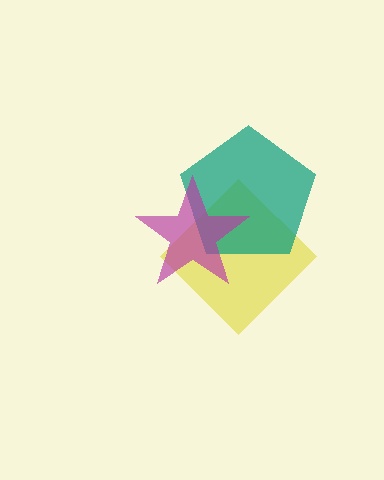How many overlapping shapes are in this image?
There are 3 overlapping shapes in the image.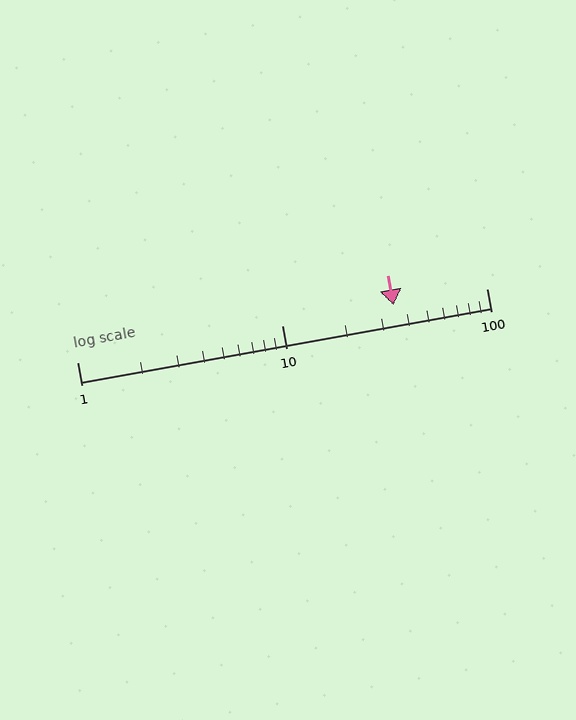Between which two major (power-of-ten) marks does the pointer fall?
The pointer is between 10 and 100.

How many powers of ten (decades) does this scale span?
The scale spans 2 decades, from 1 to 100.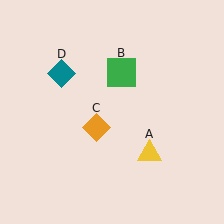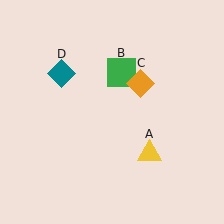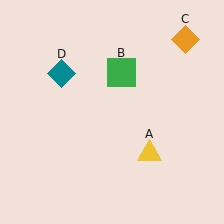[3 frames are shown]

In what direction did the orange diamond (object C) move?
The orange diamond (object C) moved up and to the right.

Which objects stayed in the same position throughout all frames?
Yellow triangle (object A) and green square (object B) and teal diamond (object D) remained stationary.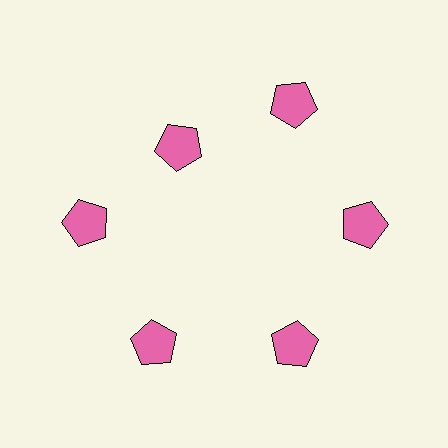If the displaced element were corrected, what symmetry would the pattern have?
It would have 6-fold rotational symmetry — the pattern would map onto itself every 60 degrees.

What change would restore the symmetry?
The symmetry would be restored by moving it outward, back onto the ring so that all 6 pentagons sit at equal angles and equal distance from the center.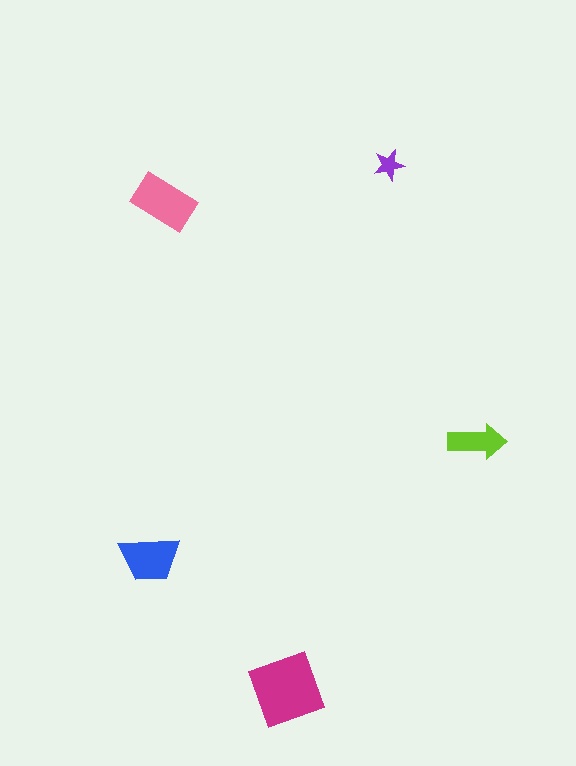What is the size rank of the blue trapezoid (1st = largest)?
3rd.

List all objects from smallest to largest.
The purple star, the lime arrow, the blue trapezoid, the pink rectangle, the magenta diamond.